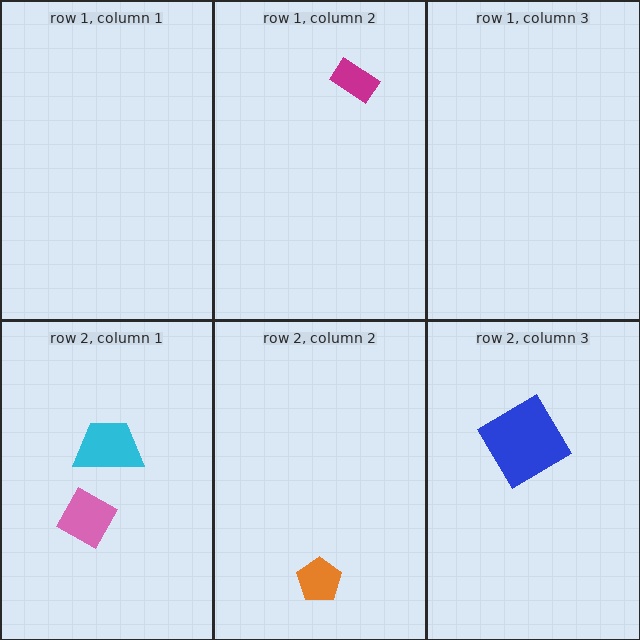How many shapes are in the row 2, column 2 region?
1.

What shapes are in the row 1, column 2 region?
The magenta rectangle.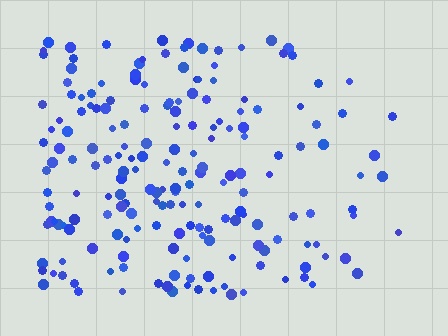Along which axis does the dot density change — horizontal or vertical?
Horizontal.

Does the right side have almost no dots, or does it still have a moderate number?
Still a moderate number, just noticeably fewer than the left.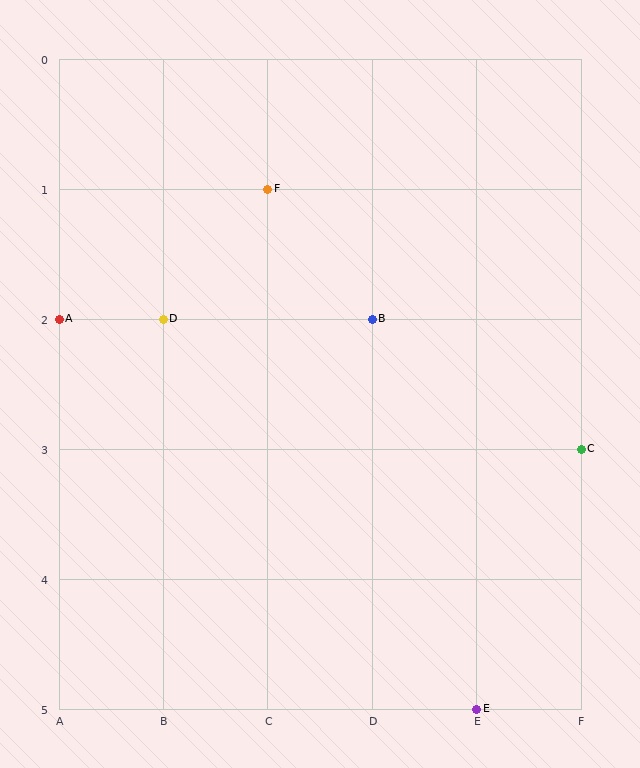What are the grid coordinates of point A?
Point A is at grid coordinates (A, 2).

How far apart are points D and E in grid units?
Points D and E are 3 columns and 3 rows apart (about 4.2 grid units diagonally).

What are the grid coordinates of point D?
Point D is at grid coordinates (B, 2).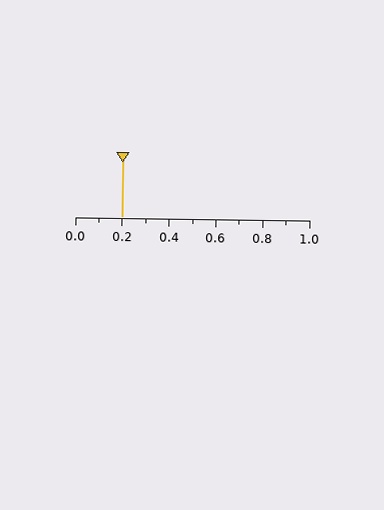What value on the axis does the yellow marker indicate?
The marker indicates approximately 0.2.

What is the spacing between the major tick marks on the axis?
The major ticks are spaced 0.2 apart.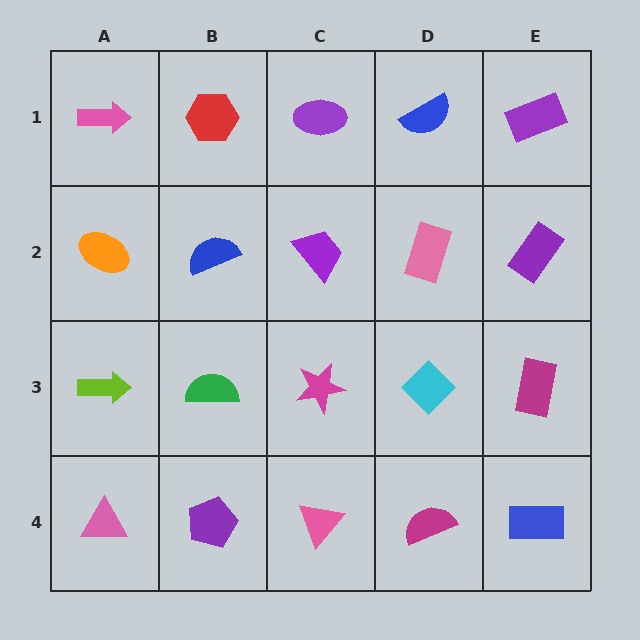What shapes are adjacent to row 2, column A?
A pink arrow (row 1, column A), a lime arrow (row 3, column A), a blue semicircle (row 2, column B).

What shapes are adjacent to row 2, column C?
A purple ellipse (row 1, column C), a magenta star (row 3, column C), a blue semicircle (row 2, column B), a pink rectangle (row 2, column D).